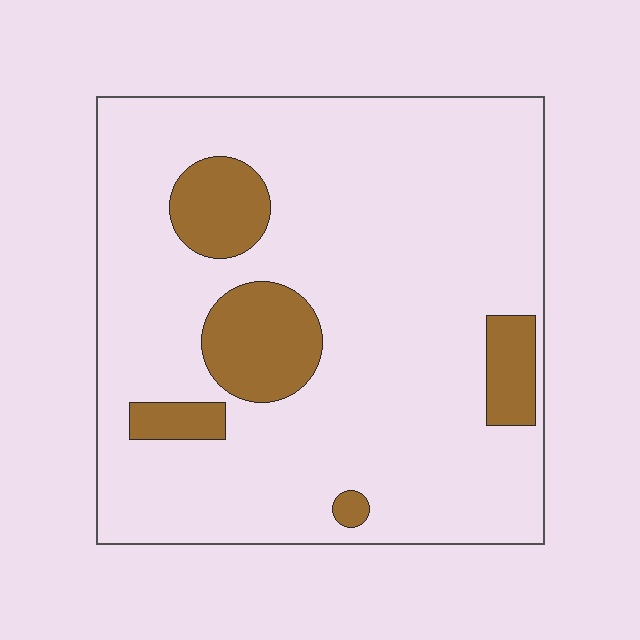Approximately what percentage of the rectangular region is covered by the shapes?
Approximately 15%.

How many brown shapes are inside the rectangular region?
5.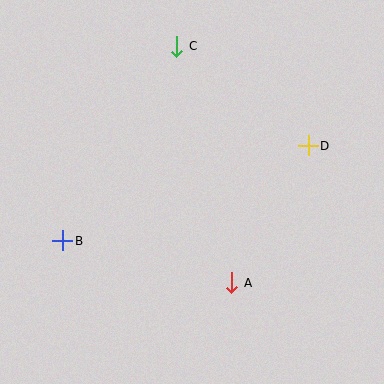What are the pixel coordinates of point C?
Point C is at (177, 46).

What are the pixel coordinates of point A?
Point A is at (232, 283).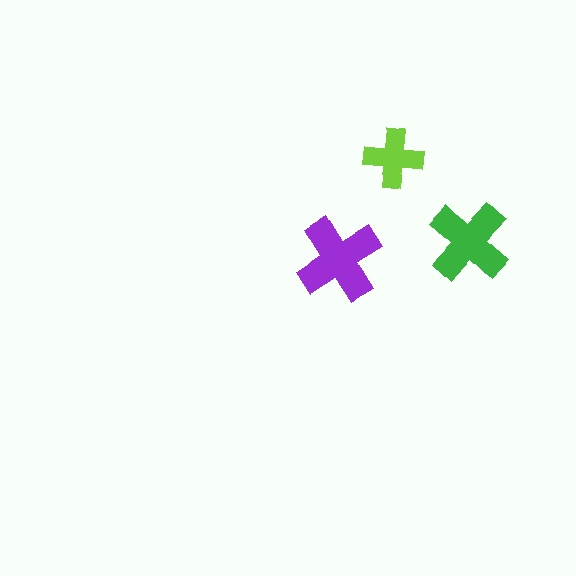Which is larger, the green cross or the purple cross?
The purple one.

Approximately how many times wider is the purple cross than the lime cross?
About 1.5 times wider.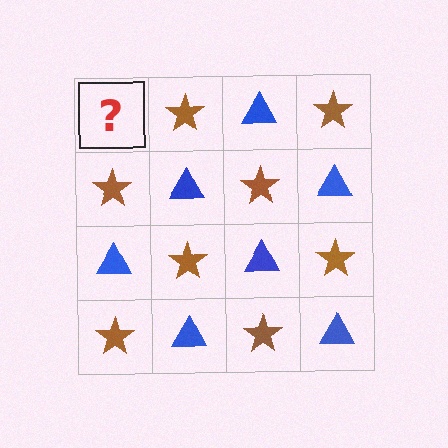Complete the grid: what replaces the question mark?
The question mark should be replaced with a blue triangle.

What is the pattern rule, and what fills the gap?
The rule is that it alternates blue triangle and brown star in a checkerboard pattern. The gap should be filled with a blue triangle.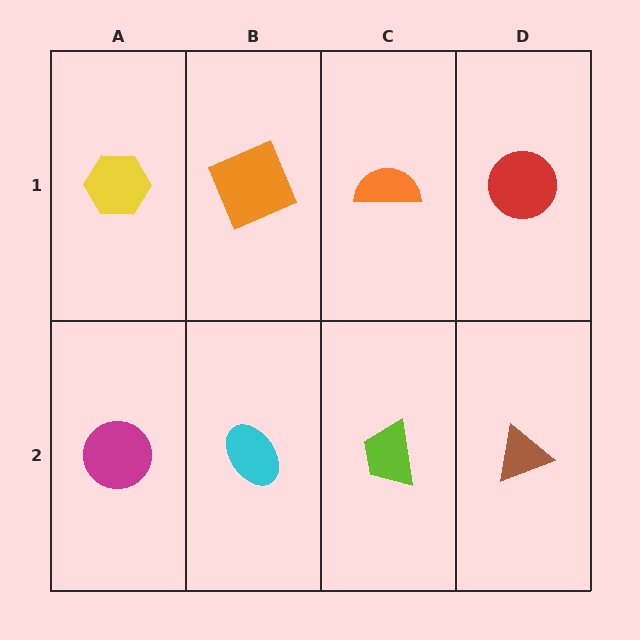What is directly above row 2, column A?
A yellow hexagon.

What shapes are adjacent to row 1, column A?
A magenta circle (row 2, column A), an orange square (row 1, column B).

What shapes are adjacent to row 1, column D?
A brown triangle (row 2, column D), an orange semicircle (row 1, column C).